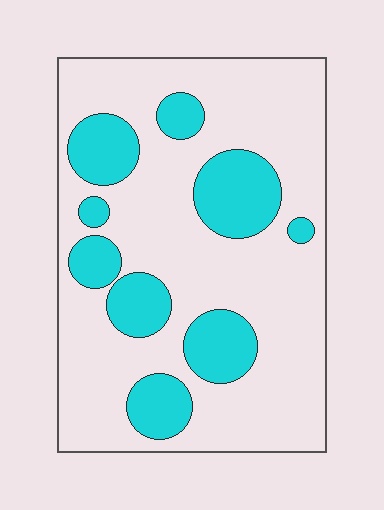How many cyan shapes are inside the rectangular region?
9.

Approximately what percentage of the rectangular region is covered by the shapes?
Approximately 25%.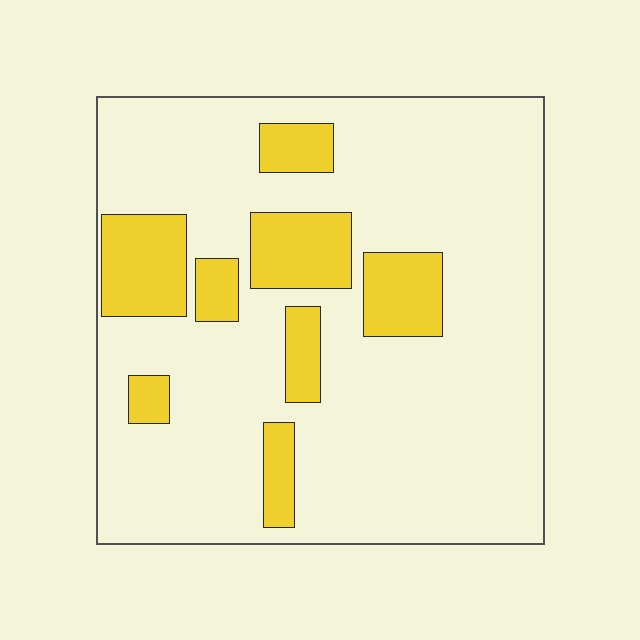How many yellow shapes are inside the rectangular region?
8.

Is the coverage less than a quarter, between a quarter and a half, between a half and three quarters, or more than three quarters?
Less than a quarter.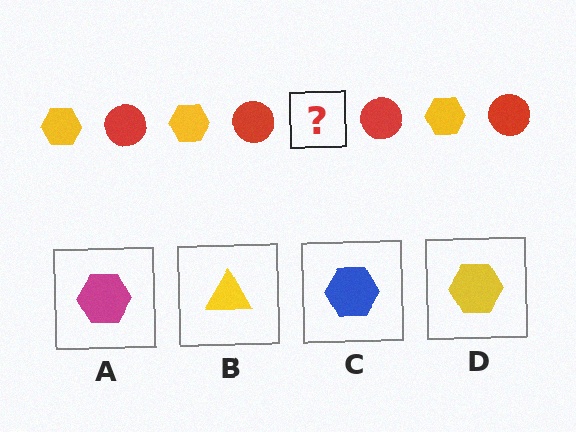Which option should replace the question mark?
Option D.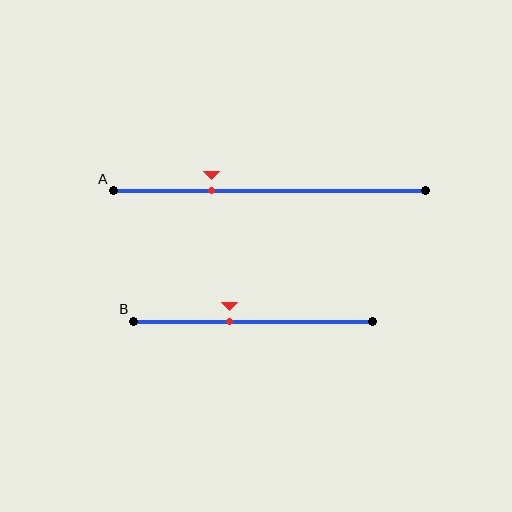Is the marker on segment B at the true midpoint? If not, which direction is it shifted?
No, the marker on segment B is shifted to the left by about 10% of the segment length.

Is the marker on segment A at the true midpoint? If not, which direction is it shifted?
No, the marker on segment A is shifted to the left by about 19% of the segment length.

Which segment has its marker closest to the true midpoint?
Segment B has its marker closest to the true midpoint.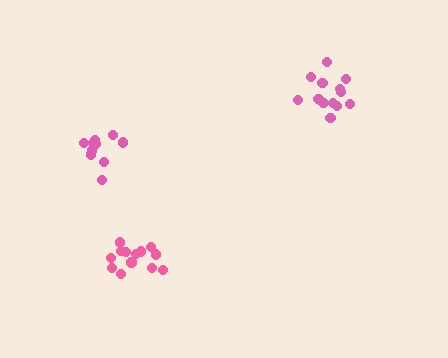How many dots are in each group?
Group 1: 10 dots, Group 2: 13 dots, Group 3: 13 dots (36 total).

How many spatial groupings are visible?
There are 3 spatial groupings.